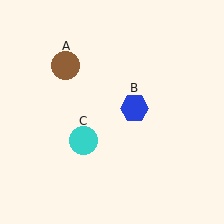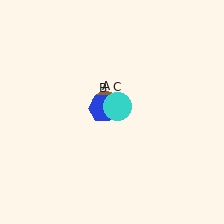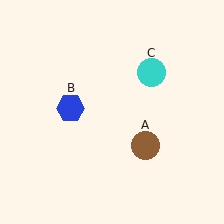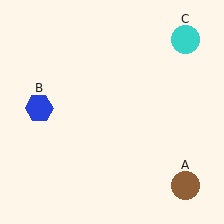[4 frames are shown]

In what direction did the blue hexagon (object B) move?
The blue hexagon (object B) moved left.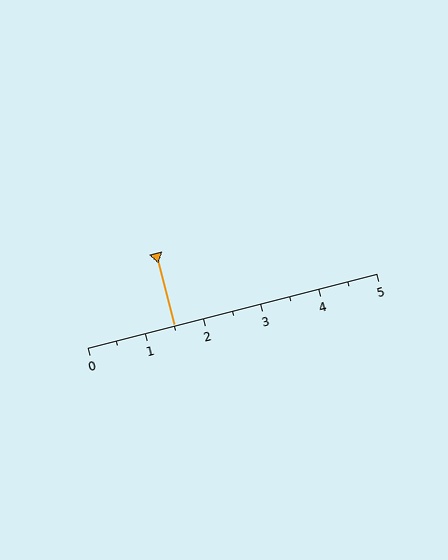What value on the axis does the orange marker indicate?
The marker indicates approximately 1.5.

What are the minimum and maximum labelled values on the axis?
The axis runs from 0 to 5.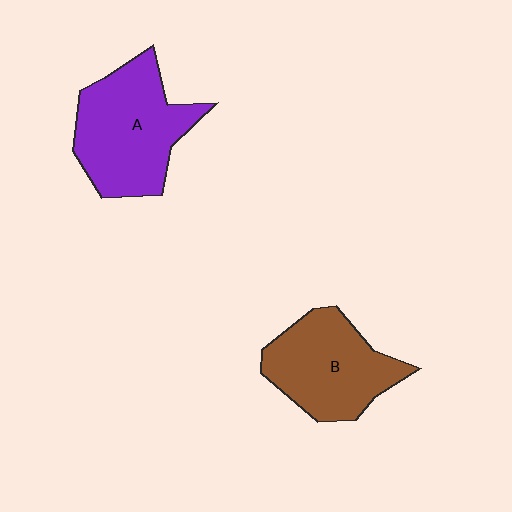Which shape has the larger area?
Shape A (purple).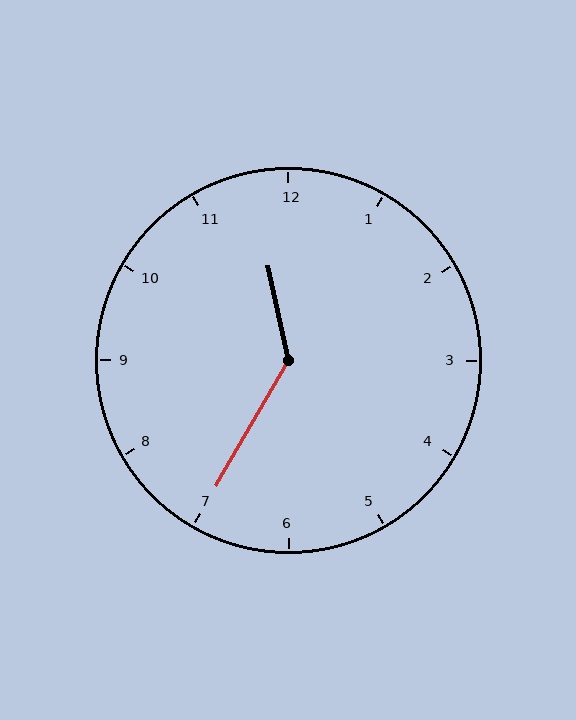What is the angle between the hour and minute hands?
Approximately 138 degrees.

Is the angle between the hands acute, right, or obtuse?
It is obtuse.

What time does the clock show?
11:35.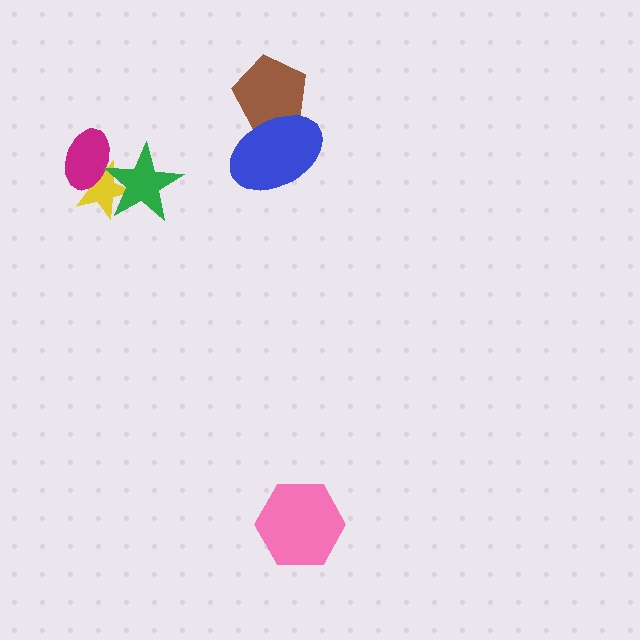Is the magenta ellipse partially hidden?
Yes, it is partially covered by another shape.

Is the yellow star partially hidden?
Yes, it is partially covered by another shape.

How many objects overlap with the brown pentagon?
1 object overlaps with the brown pentagon.